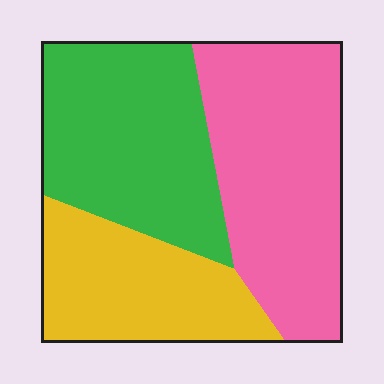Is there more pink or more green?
Pink.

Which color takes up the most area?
Pink, at roughly 40%.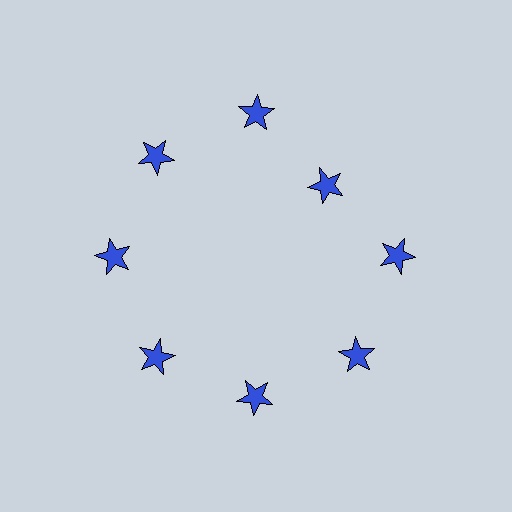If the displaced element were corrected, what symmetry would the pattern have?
It would have 8-fold rotational symmetry — the pattern would map onto itself every 45 degrees.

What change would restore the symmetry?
The symmetry would be restored by moving it outward, back onto the ring so that all 8 stars sit at equal angles and equal distance from the center.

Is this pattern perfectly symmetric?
No. The 8 blue stars are arranged in a ring, but one element near the 2 o'clock position is pulled inward toward the center, breaking the 8-fold rotational symmetry.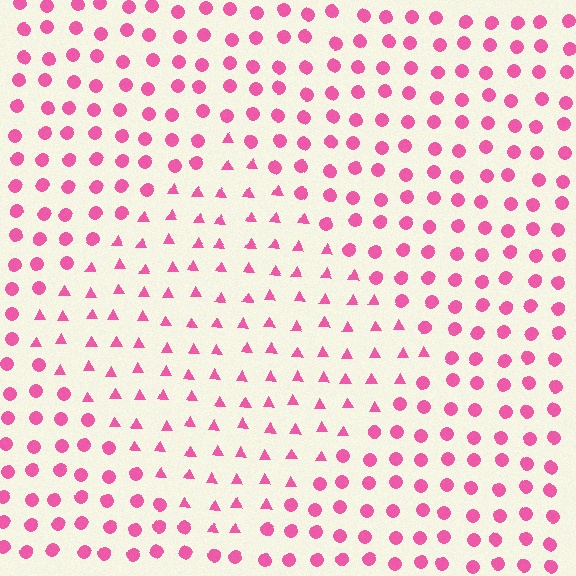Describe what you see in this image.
The image is filled with small pink elements arranged in a uniform grid. A diamond-shaped region contains triangles, while the surrounding area contains circles. The boundary is defined purely by the change in element shape.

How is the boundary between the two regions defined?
The boundary is defined by a change in element shape: triangles inside vs. circles outside. All elements share the same color and spacing.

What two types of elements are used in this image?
The image uses triangles inside the diamond region and circles outside it.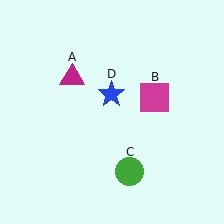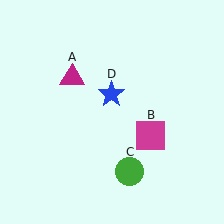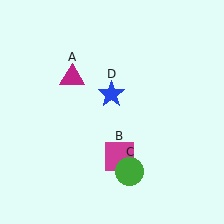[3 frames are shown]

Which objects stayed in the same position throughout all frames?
Magenta triangle (object A) and green circle (object C) and blue star (object D) remained stationary.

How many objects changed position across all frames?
1 object changed position: magenta square (object B).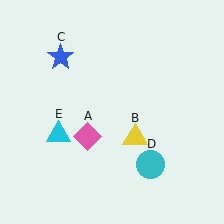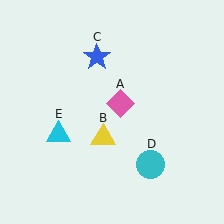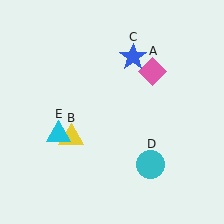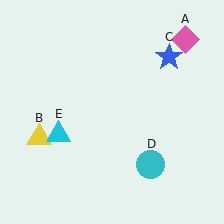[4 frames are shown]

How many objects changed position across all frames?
3 objects changed position: pink diamond (object A), yellow triangle (object B), blue star (object C).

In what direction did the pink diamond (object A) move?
The pink diamond (object A) moved up and to the right.